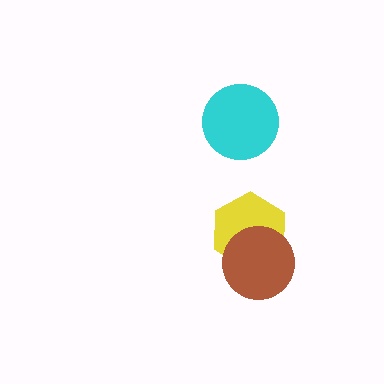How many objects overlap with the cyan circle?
0 objects overlap with the cyan circle.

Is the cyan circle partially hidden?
No, no other shape covers it.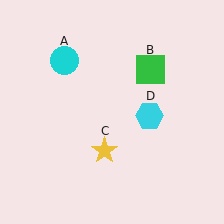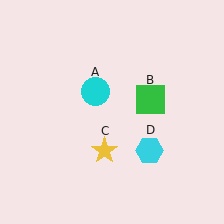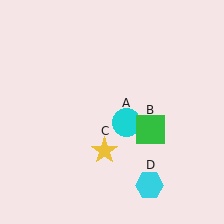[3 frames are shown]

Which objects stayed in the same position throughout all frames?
Yellow star (object C) remained stationary.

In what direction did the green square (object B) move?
The green square (object B) moved down.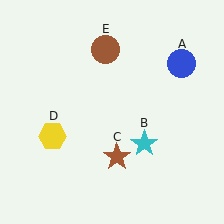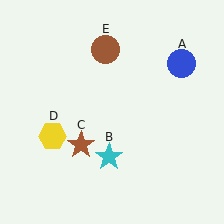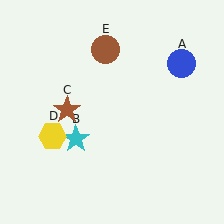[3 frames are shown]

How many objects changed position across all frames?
2 objects changed position: cyan star (object B), brown star (object C).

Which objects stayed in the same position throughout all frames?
Blue circle (object A) and yellow hexagon (object D) and brown circle (object E) remained stationary.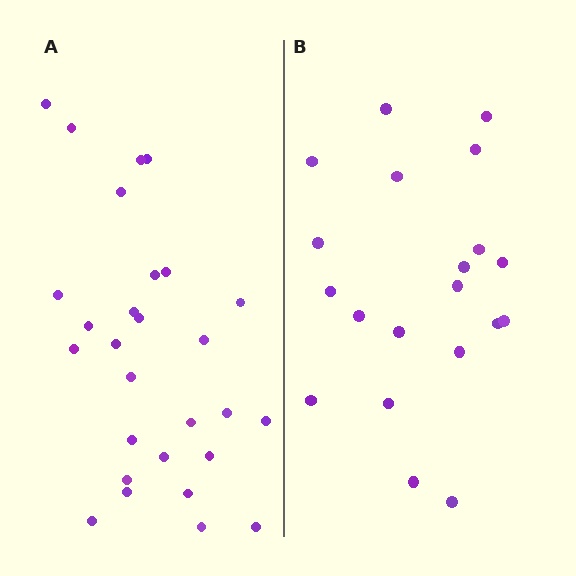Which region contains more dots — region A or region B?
Region A (the left region) has more dots.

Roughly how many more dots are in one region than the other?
Region A has roughly 8 or so more dots than region B.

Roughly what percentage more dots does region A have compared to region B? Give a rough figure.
About 40% more.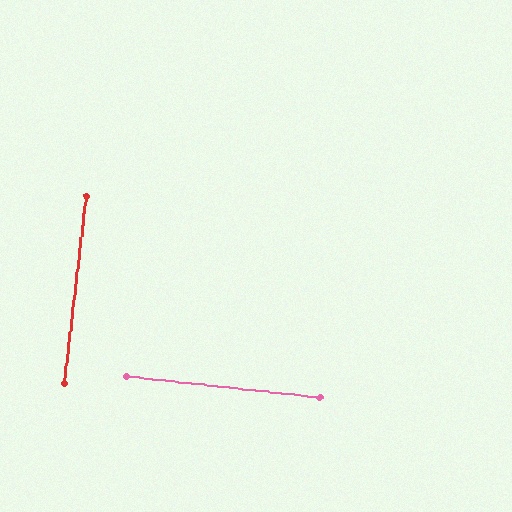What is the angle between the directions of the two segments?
Approximately 89 degrees.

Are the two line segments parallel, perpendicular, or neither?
Perpendicular — they meet at approximately 89°.